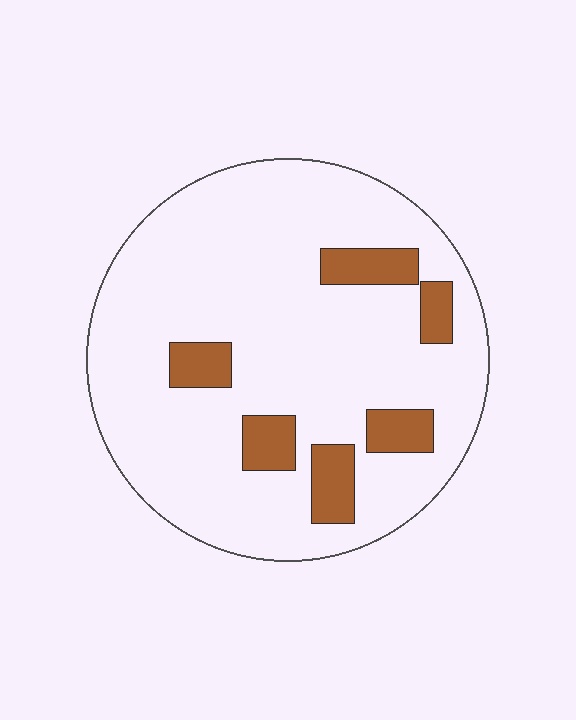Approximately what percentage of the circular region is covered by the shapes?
Approximately 15%.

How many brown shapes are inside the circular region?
6.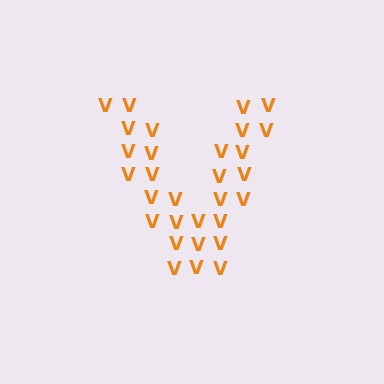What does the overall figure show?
The overall figure shows the letter V.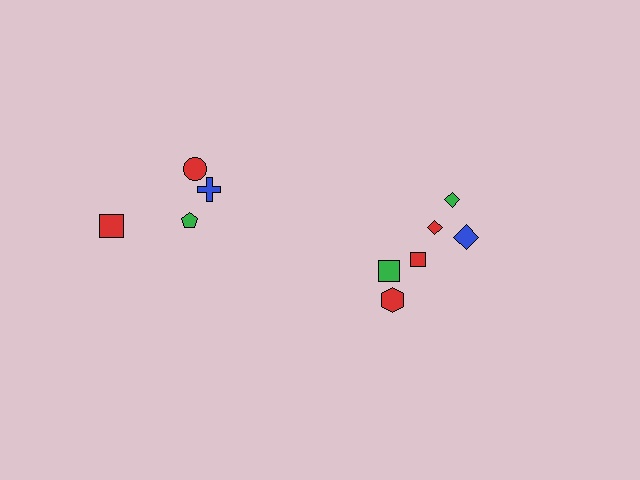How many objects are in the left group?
There are 4 objects.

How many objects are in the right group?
There are 6 objects.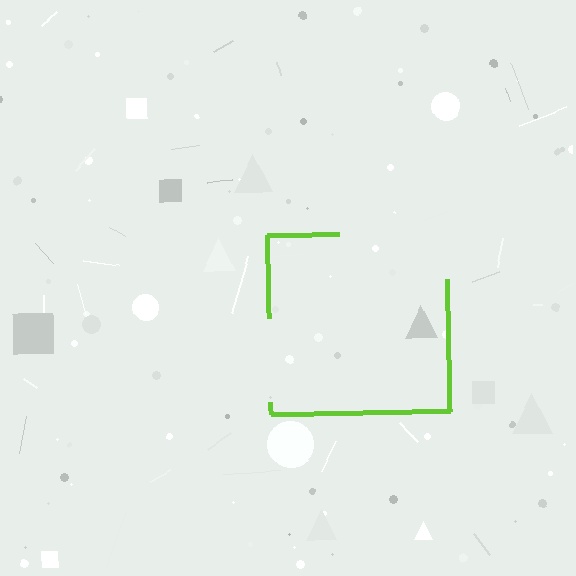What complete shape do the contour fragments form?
The contour fragments form a square.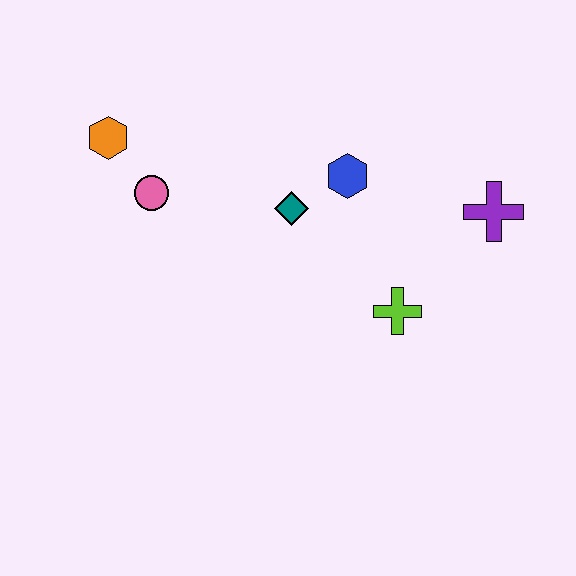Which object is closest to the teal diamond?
The blue hexagon is closest to the teal diamond.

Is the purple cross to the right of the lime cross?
Yes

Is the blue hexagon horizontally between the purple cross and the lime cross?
No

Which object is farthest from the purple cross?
The orange hexagon is farthest from the purple cross.